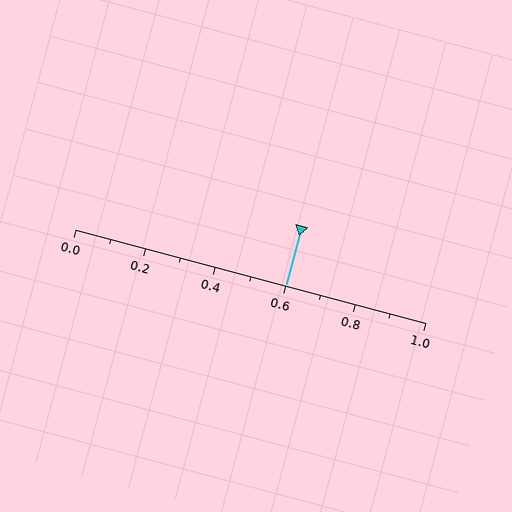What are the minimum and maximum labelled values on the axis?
The axis runs from 0.0 to 1.0.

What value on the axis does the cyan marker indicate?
The marker indicates approximately 0.6.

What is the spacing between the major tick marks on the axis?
The major ticks are spaced 0.2 apart.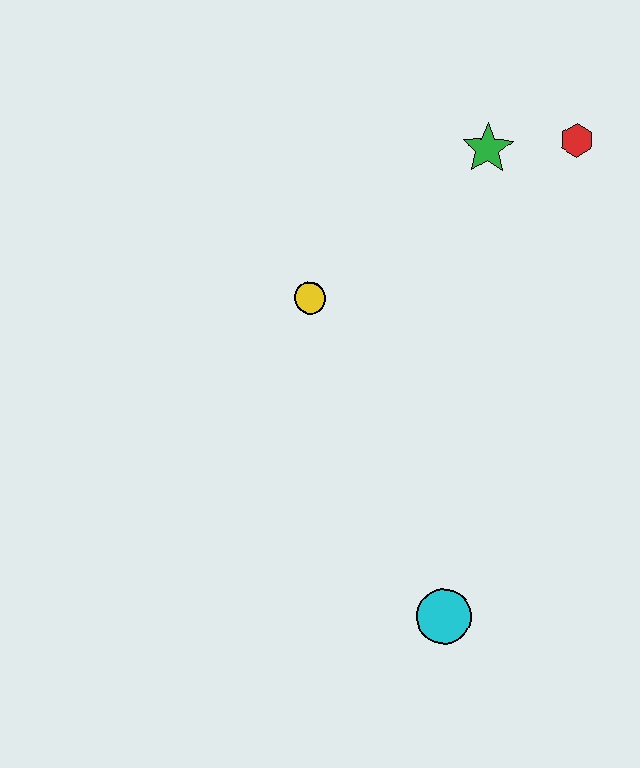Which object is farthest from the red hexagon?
The cyan circle is farthest from the red hexagon.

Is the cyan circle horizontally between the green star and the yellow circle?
Yes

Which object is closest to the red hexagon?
The green star is closest to the red hexagon.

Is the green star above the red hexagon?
No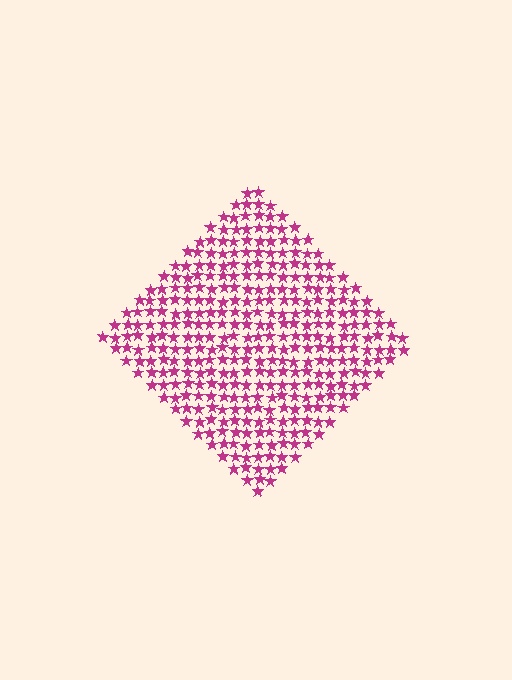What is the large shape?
The large shape is a diamond.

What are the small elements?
The small elements are stars.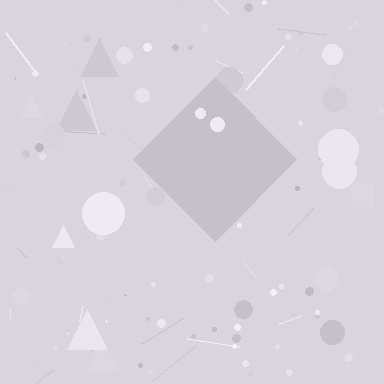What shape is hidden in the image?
A diamond is hidden in the image.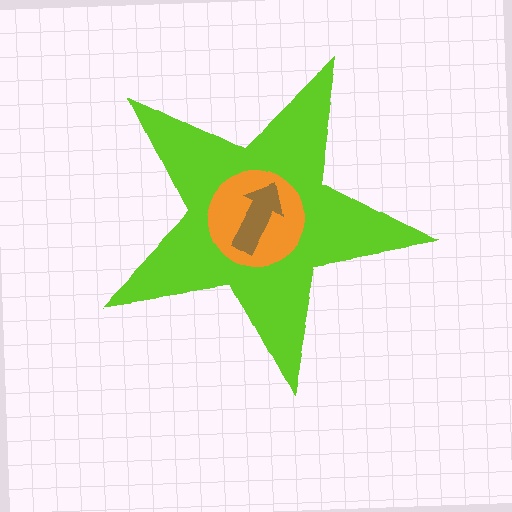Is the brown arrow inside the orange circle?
Yes.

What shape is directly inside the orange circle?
The brown arrow.